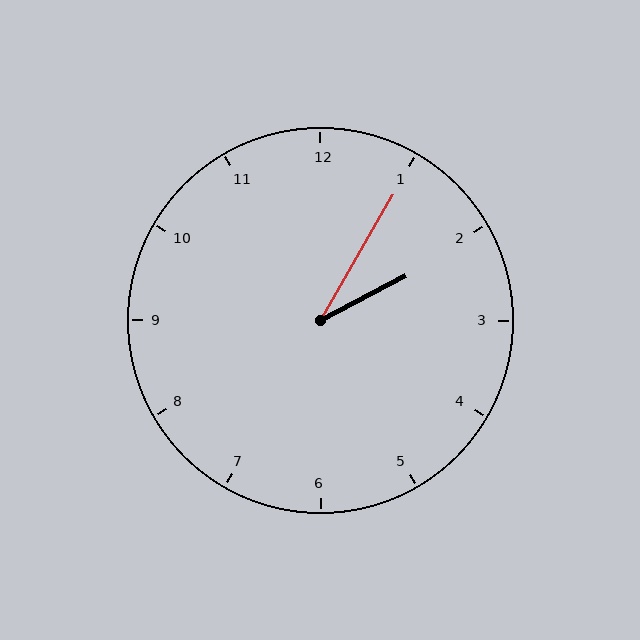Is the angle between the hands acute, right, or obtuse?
It is acute.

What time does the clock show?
2:05.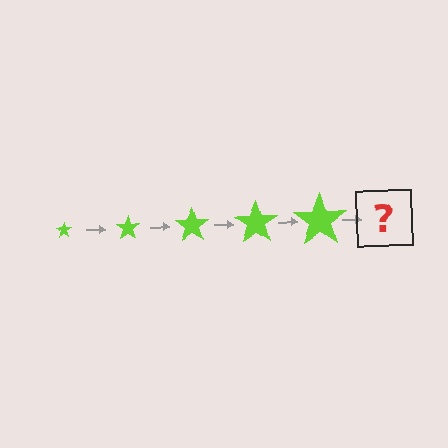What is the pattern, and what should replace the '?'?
The pattern is that the star gets progressively larger each step. The '?' should be a lime star, larger than the previous one.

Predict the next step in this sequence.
The next step is a lime star, larger than the previous one.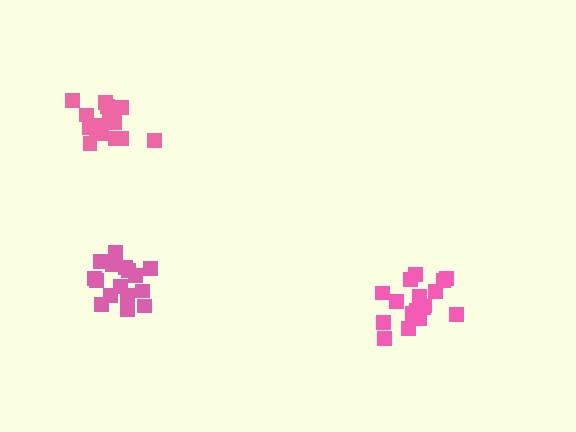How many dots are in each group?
Group 1: 15 dots, Group 2: 17 dots, Group 3: 16 dots (48 total).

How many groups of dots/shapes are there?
There are 3 groups.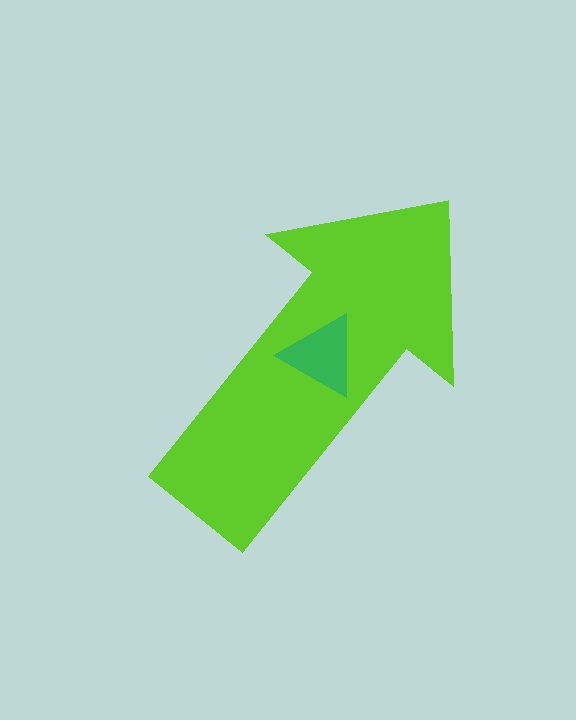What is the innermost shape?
The green triangle.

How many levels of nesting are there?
2.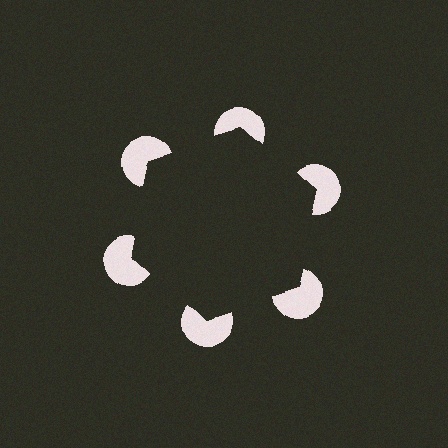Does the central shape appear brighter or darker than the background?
It typically appears slightly darker than the background, even though no actual brightness change is drawn.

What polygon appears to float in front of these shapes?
An illusory hexagon — its edges are inferred from the aligned wedge cuts in the pac-man discs, not physically drawn.